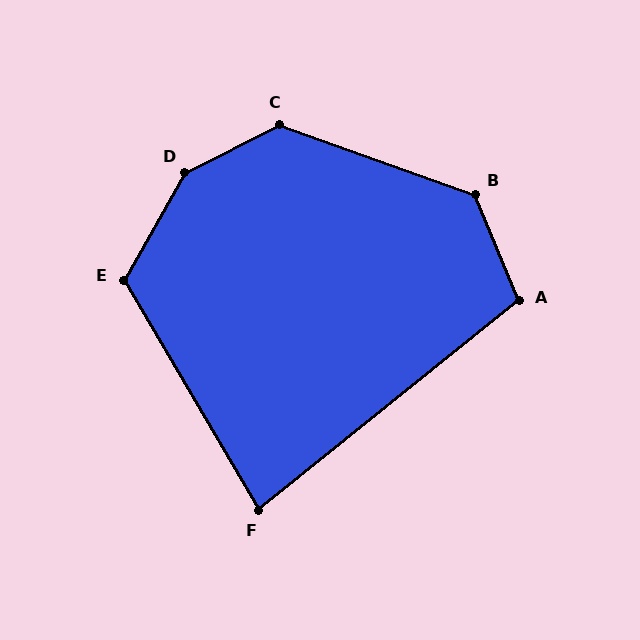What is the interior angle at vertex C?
Approximately 133 degrees (obtuse).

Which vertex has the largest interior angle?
D, at approximately 147 degrees.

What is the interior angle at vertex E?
Approximately 120 degrees (obtuse).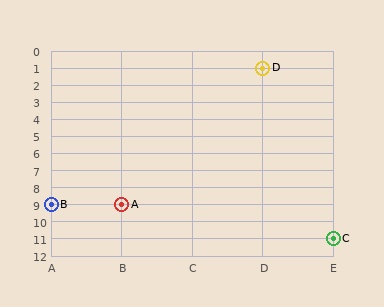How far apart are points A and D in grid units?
Points A and D are 2 columns and 8 rows apart (about 8.2 grid units diagonally).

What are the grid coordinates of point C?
Point C is at grid coordinates (E, 11).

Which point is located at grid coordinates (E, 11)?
Point C is at (E, 11).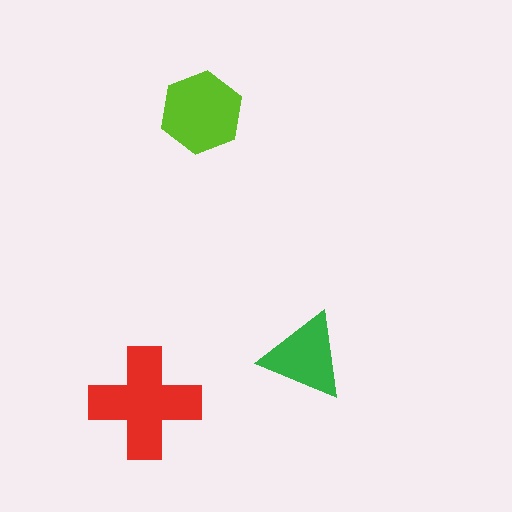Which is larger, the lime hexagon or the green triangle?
The lime hexagon.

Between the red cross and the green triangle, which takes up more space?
The red cross.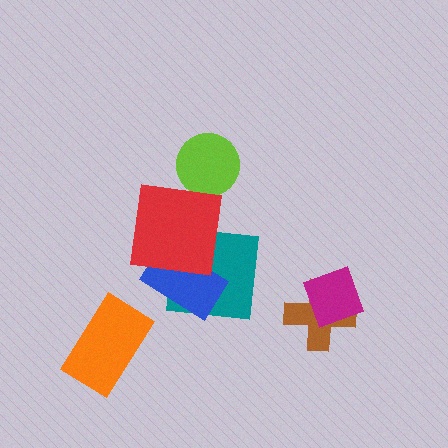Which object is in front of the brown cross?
The magenta diamond is in front of the brown cross.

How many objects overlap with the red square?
2 objects overlap with the red square.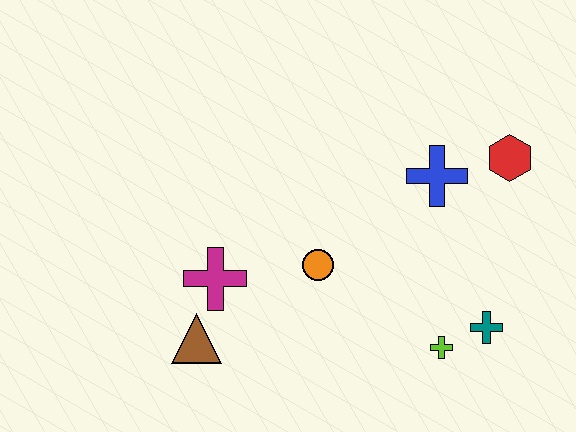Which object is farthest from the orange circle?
The red hexagon is farthest from the orange circle.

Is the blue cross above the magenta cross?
Yes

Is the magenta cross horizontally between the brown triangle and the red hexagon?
Yes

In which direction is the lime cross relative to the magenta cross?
The lime cross is to the right of the magenta cross.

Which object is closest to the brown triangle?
The magenta cross is closest to the brown triangle.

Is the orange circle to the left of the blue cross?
Yes